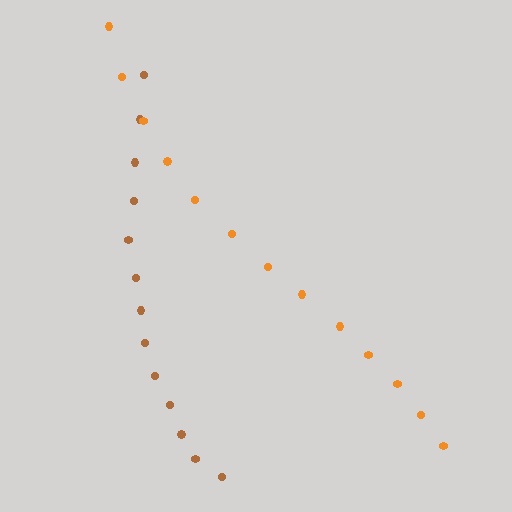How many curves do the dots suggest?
There are 2 distinct paths.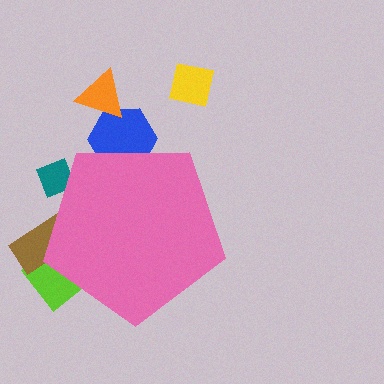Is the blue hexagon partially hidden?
Yes, the blue hexagon is partially hidden behind the pink pentagon.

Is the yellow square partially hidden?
No, the yellow square is fully visible.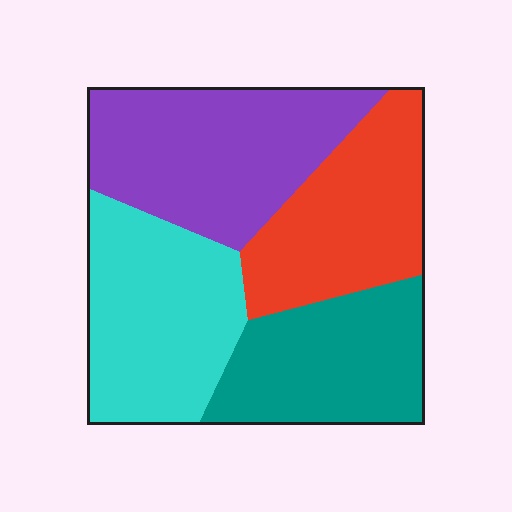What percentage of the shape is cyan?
Cyan takes up between a sixth and a third of the shape.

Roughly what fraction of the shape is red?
Red covers roughly 25% of the shape.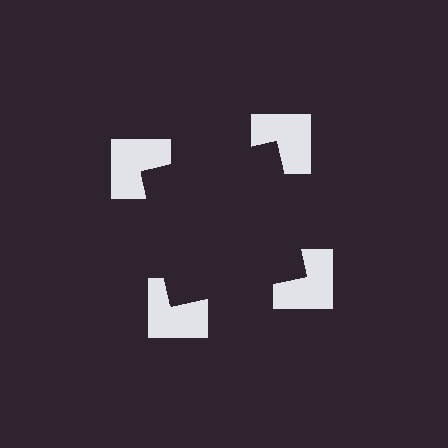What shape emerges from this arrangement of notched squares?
An illusory square — its edges are inferred from the aligned wedge cuts in the notched squares, not physically drawn.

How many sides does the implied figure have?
4 sides.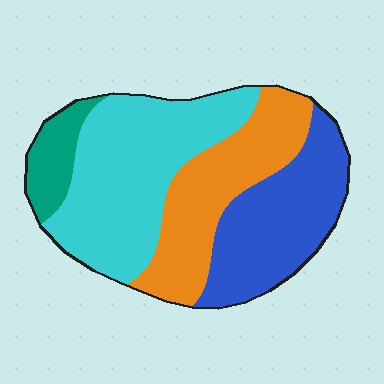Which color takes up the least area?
Teal, at roughly 10%.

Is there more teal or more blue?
Blue.